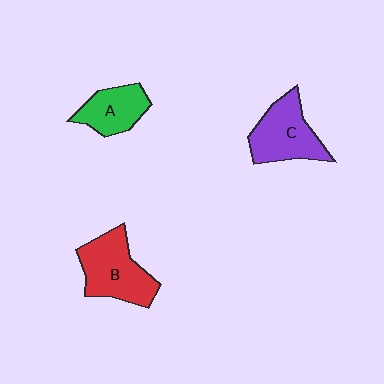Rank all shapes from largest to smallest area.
From largest to smallest: B (red), C (purple), A (green).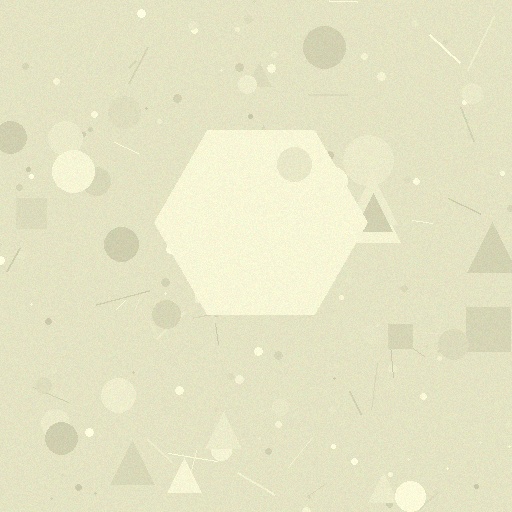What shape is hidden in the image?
A hexagon is hidden in the image.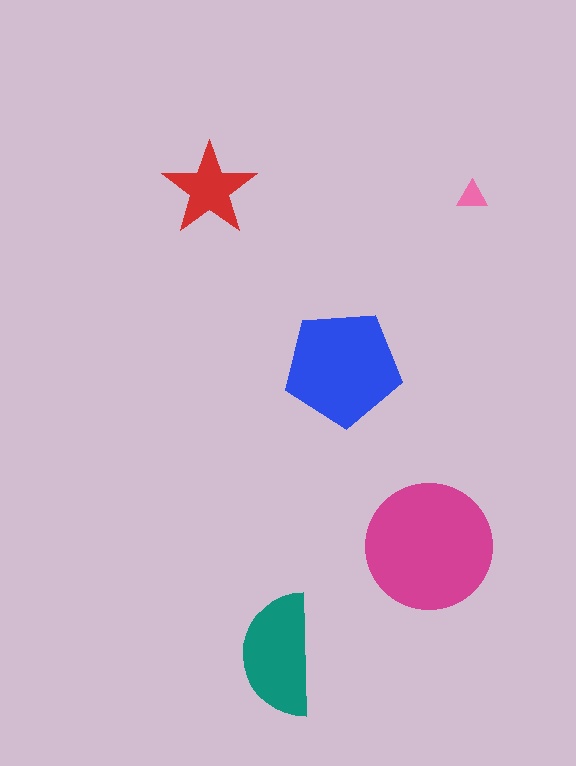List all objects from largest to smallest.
The magenta circle, the blue pentagon, the teal semicircle, the red star, the pink triangle.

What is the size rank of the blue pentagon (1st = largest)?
2nd.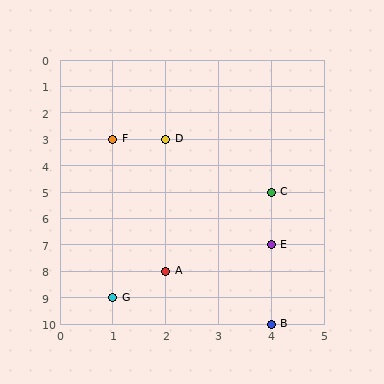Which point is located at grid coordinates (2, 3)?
Point D is at (2, 3).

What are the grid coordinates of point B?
Point B is at grid coordinates (4, 10).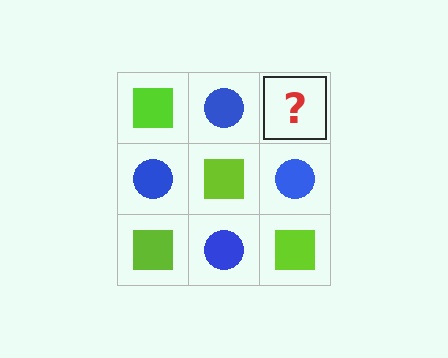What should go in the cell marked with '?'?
The missing cell should contain a lime square.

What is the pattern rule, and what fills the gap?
The rule is that it alternates lime square and blue circle in a checkerboard pattern. The gap should be filled with a lime square.